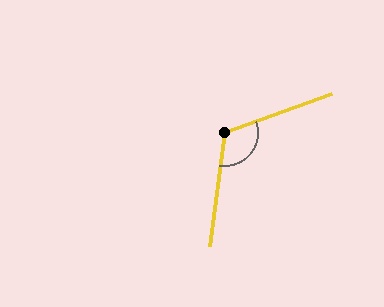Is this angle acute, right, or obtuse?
It is obtuse.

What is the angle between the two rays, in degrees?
Approximately 118 degrees.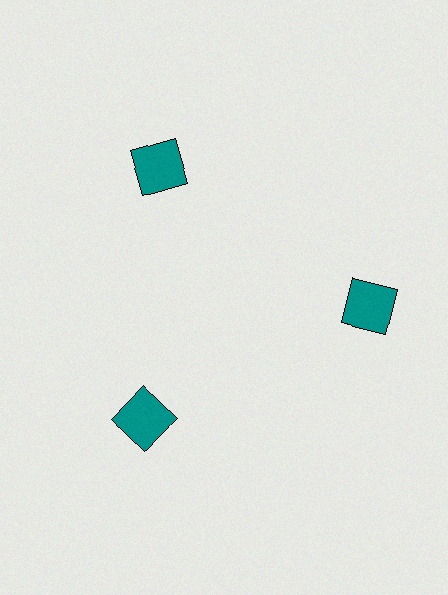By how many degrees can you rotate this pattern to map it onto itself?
The pattern maps onto itself every 120 degrees of rotation.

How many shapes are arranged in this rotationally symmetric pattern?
There are 3 shapes, arranged in 3 groups of 1.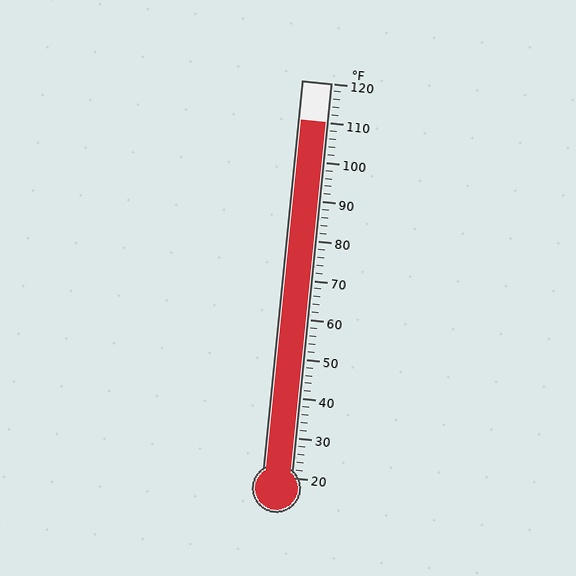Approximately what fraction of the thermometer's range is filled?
The thermometer is filled to approximately 90% of its range.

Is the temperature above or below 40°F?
The temperature is above 40°F.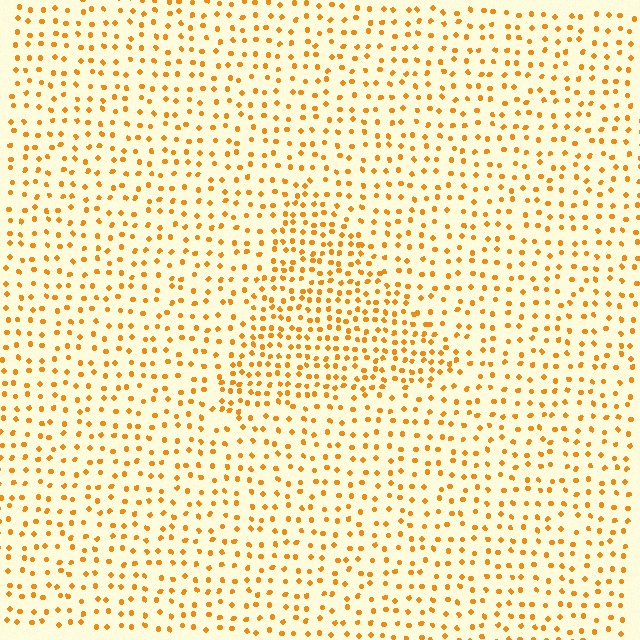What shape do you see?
I see a triangle.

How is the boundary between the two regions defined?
The boundary is defined by a change in element density (approximately 1.7x ratio). All elements are the same color, size, and shape.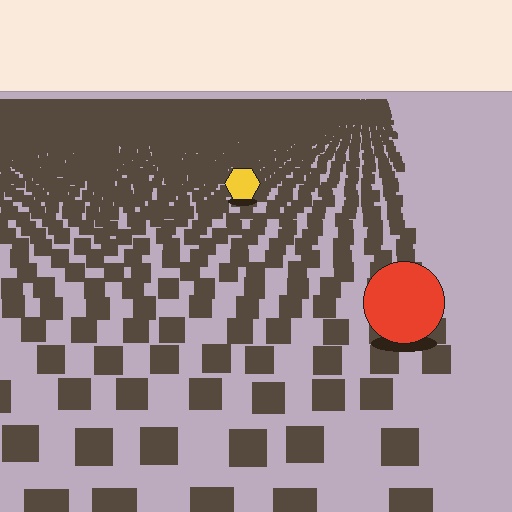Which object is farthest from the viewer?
The yellow hexagon is farthest from the viewer. It appears smaller and the ground texture around it is denser.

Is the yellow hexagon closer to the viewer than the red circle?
No. The red circle is closer — you can tell from the texture gradient: the ground texture is coarser near it.